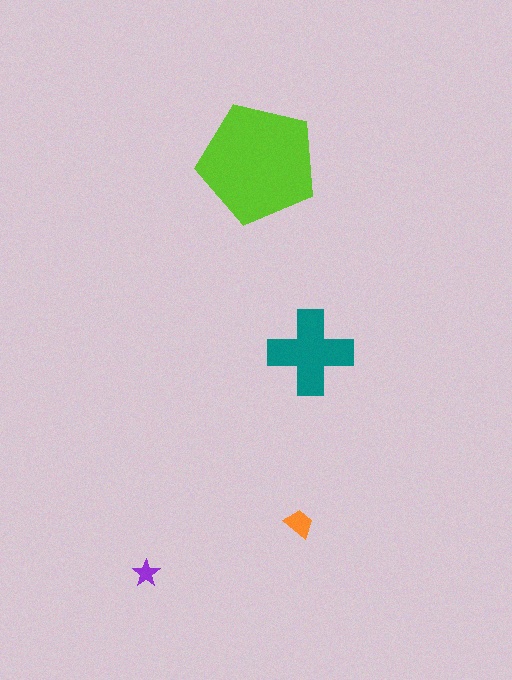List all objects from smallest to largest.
The purple star, the orange trapezoid, the teal cross, the lime pentagon.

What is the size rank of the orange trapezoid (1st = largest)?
3rd.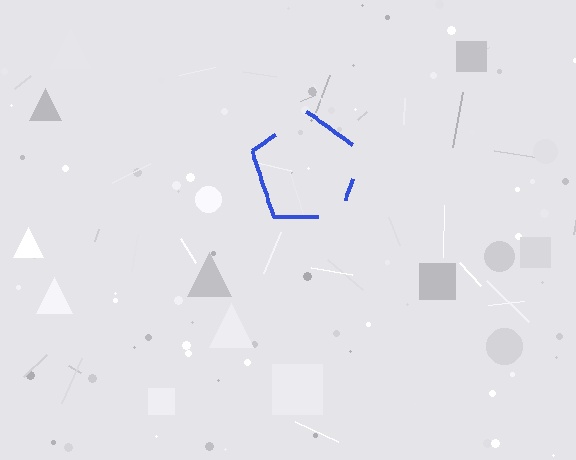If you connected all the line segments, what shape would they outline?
They would outline a pentagon.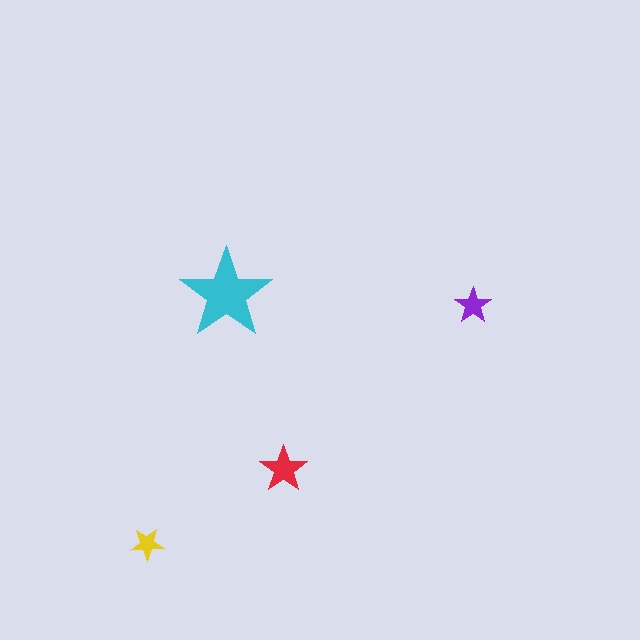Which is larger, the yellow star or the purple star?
The purple one.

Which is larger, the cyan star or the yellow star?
The cyan one.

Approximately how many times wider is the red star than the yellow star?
About 1.5 times wider.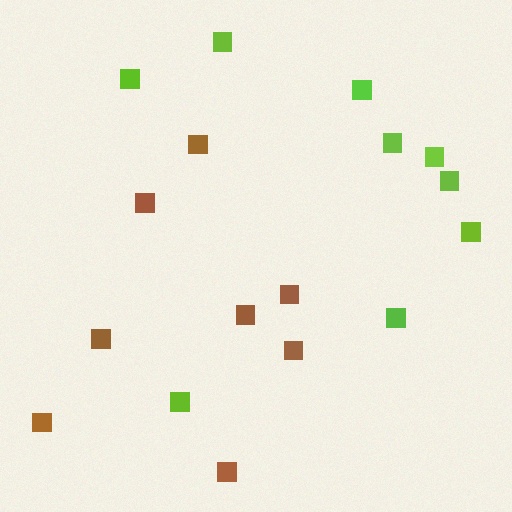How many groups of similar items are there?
There are 2 groups: one group of lime squares (9) and one group of brown squares (8).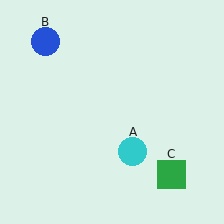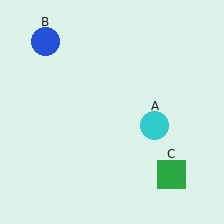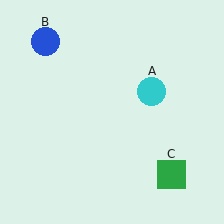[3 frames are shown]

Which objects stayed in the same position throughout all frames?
Blue circle (object B) and green square (object C) remained stationary.